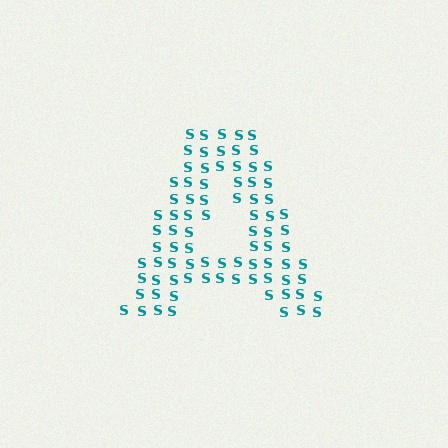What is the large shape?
The large shape is the letter A.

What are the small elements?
The small elements are letter S's.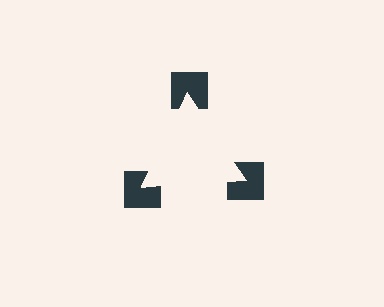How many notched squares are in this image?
There are 3 — one at each vertex of the illusory triangle.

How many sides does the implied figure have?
3 sides.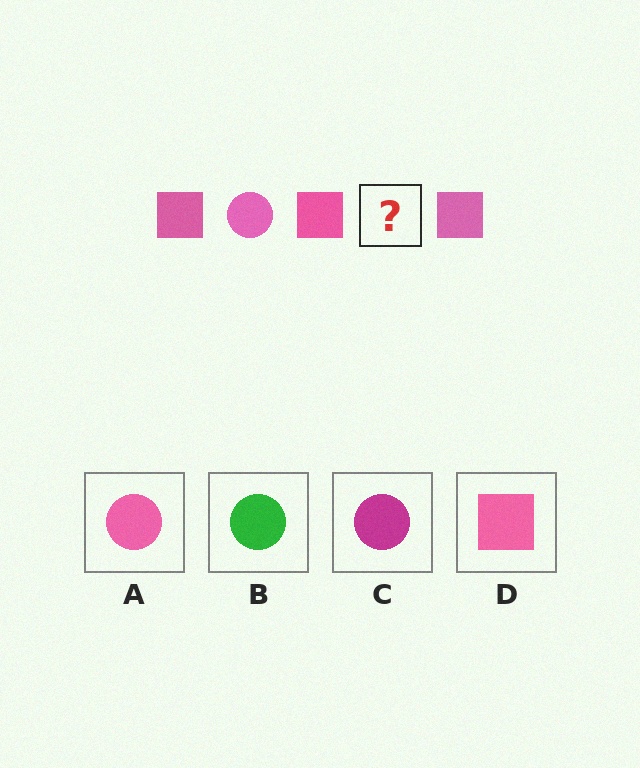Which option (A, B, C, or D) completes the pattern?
A.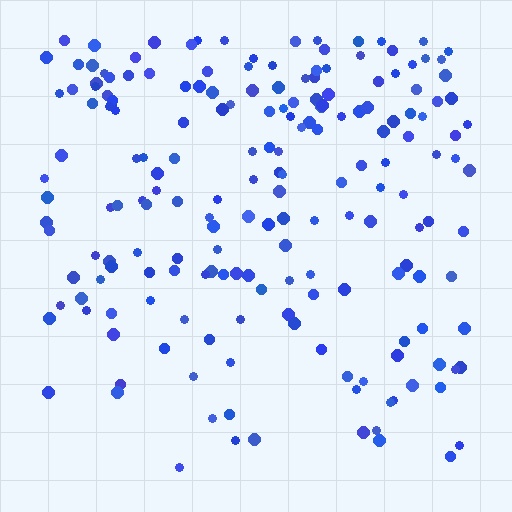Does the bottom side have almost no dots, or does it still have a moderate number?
Still a moderate number, just noticeably fewer than the top.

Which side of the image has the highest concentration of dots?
The top.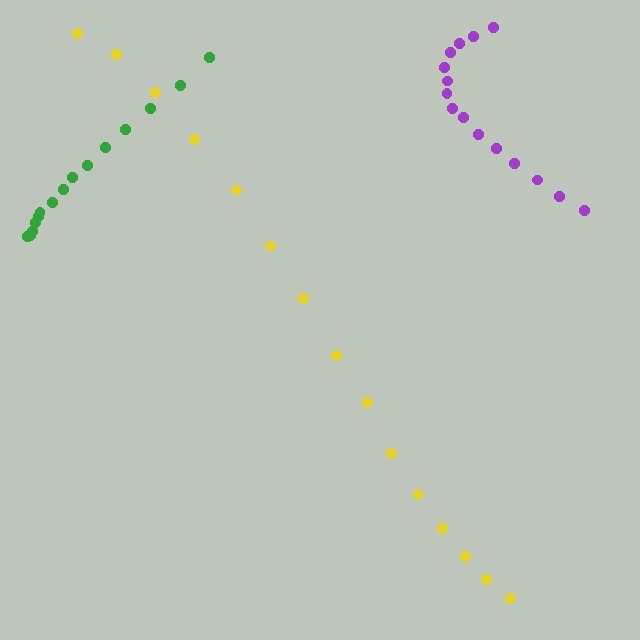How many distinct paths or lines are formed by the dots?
There are 3 distinct paths.